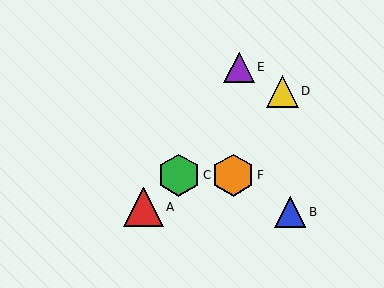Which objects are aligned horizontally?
Objects C, F are aligned horizontally.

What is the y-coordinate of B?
Object B is at y≈212.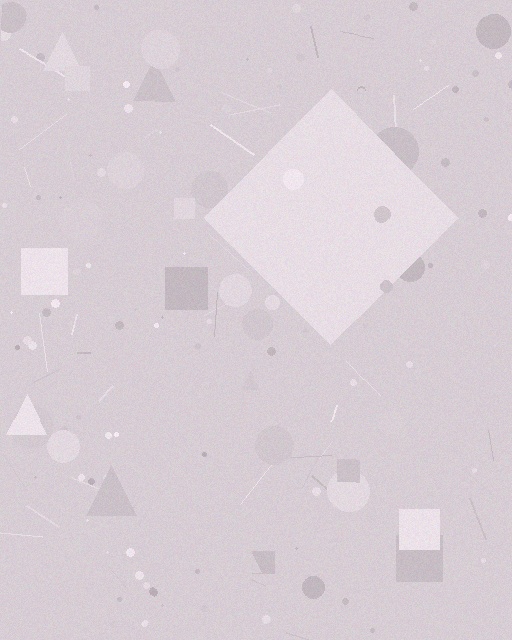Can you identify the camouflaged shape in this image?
The camouflaged shape is a diamond.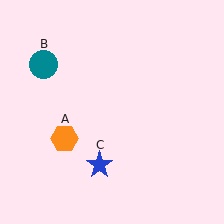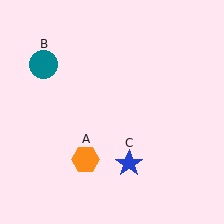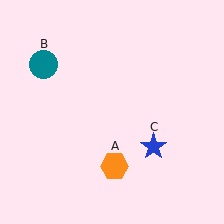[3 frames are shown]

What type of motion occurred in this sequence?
The orange hexagon (object A), blue star (object C) rotated counterclockwise around the center of the scene.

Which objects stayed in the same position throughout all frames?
Teal circle (object B) remained stationary.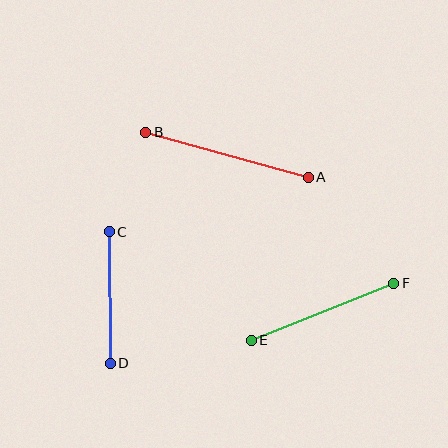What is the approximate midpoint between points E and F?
The midpoint is at approximately (322, 312) pixels.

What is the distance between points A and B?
The distance is approximately 169 pixels.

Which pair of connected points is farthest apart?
Points A and B are farthest apart.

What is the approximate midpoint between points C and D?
The midpoint is at approximately (110, 297) pixels.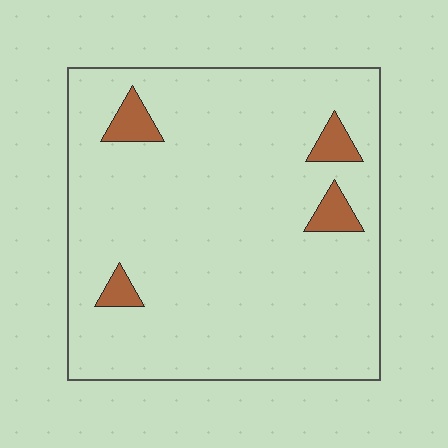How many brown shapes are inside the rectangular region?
4.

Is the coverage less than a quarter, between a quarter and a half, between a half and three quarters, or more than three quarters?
Less than a quarter.